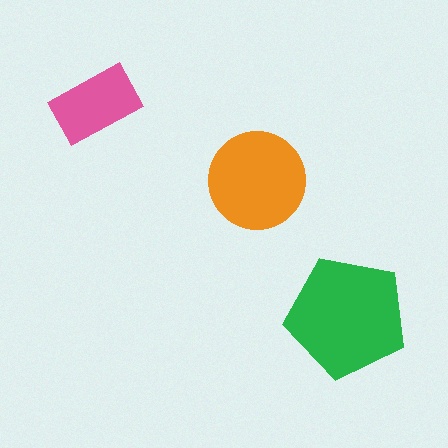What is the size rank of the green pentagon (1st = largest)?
1st.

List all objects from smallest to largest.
The pink rectangle, the orange circle, the green pentagon.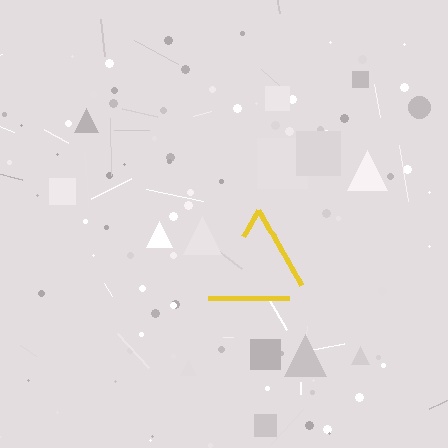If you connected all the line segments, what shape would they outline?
They would outline a triangle.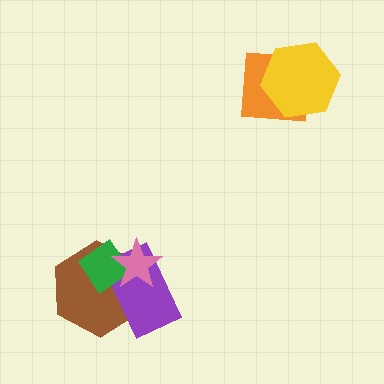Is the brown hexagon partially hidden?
Yes, it is partially covered by another shape.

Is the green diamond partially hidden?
Yes, it is partially covered by another shape.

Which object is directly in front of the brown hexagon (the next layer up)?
The purple rectangle is directly in front of the brown hexagon.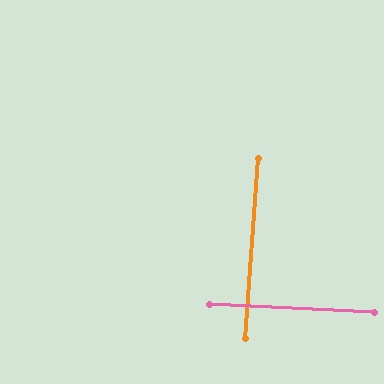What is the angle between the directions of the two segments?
Approximately 89 degrees.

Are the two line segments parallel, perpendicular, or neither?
Perpendicular — they meet at approximately 89°.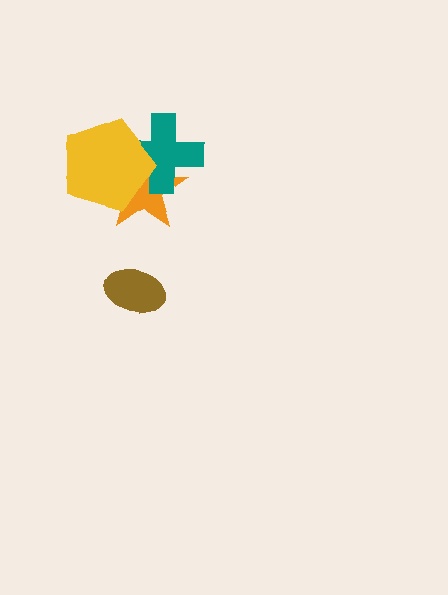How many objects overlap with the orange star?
2 objects overlap with the orange star.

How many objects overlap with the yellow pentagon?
2 objects overlap with the yellow pentagon.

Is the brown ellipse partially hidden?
No, no other shape covers it.